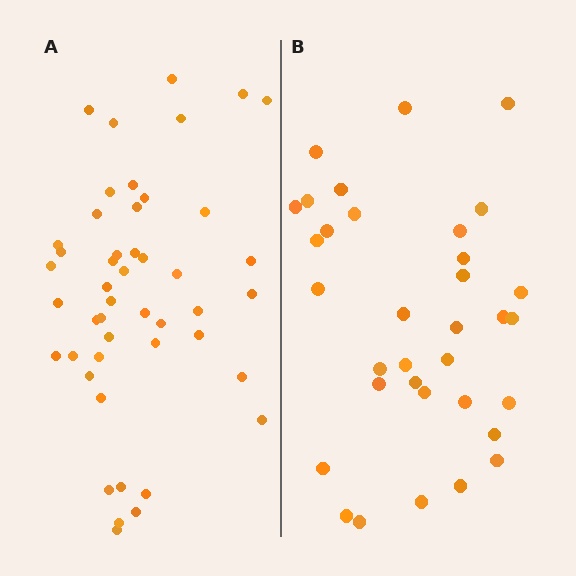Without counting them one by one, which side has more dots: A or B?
Region A (the left region) has more dots.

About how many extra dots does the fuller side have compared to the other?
Region A has approximately 15 more dots than region B.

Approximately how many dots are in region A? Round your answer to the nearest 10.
About 50 dots. (The exact count is 47, which rounds to 50.)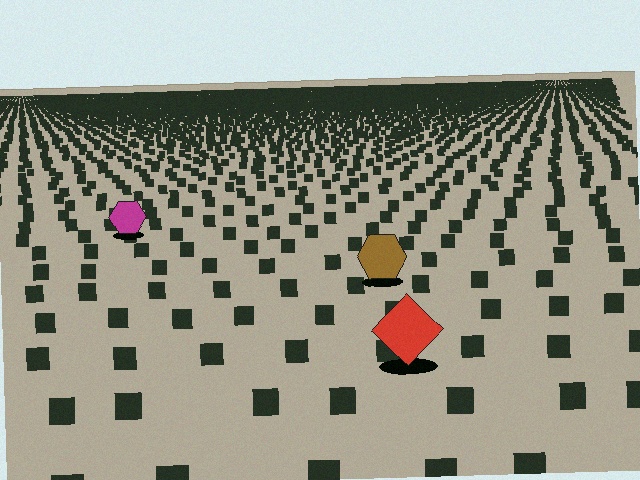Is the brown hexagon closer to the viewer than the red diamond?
No. The red diamond is closer — you can tell from the texture gradient: the ground texture is coarser near it.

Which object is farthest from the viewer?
The magenta hexagon is farthest from the viewer. It appears smaller and the ground texture around it is denser.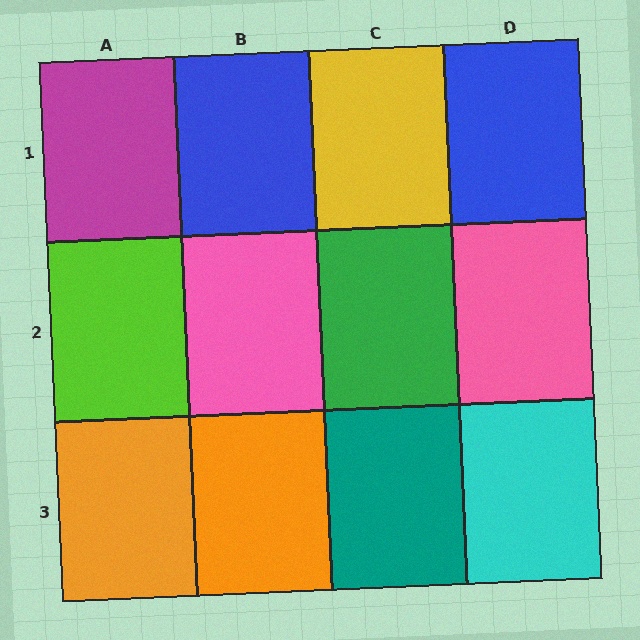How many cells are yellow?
1 cell is yellow.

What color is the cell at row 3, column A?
Orange.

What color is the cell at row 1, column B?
Blue.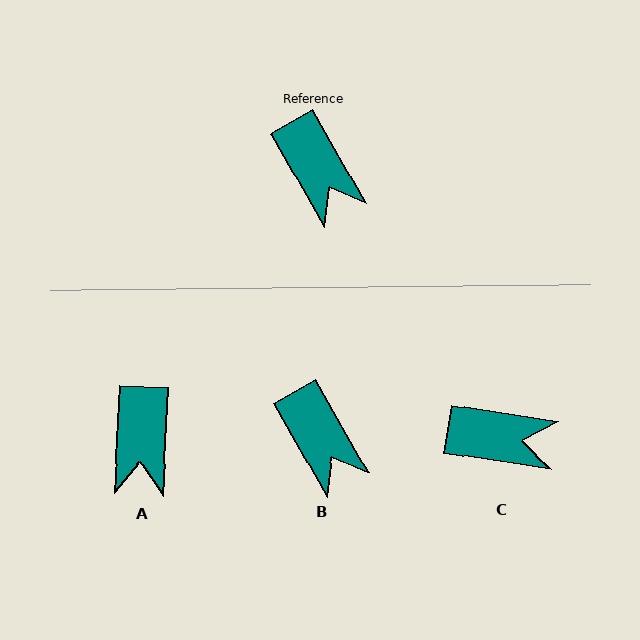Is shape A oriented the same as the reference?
No, it is off by about 32 degrees.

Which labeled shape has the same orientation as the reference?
B.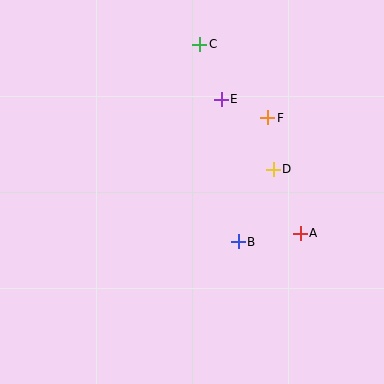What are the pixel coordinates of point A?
Point A is at (300, 233).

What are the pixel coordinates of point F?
Point F is at (268, 118).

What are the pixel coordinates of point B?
Point B is at (238, 242).